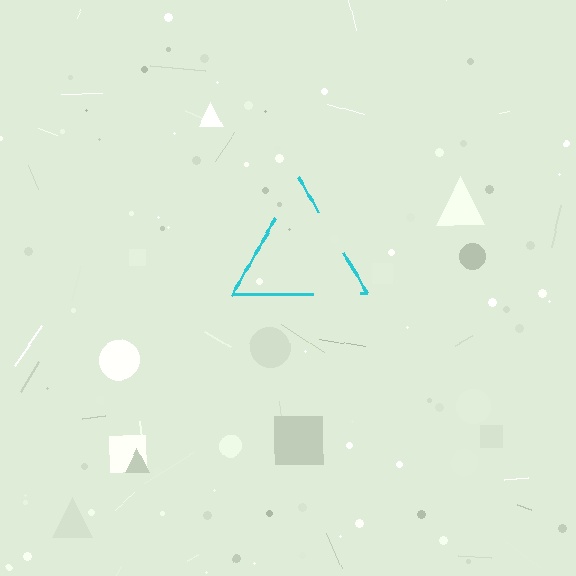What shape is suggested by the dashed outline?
The dashed outline suggests a triangle.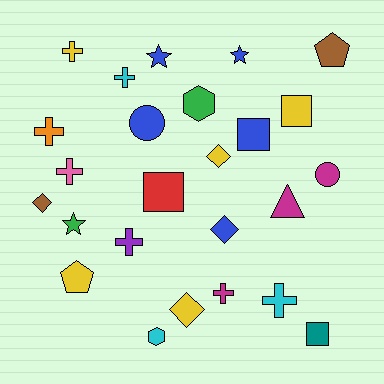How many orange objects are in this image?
There is 1 orange object.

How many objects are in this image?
There are 25 objects.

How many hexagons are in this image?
There are 2 hexagons.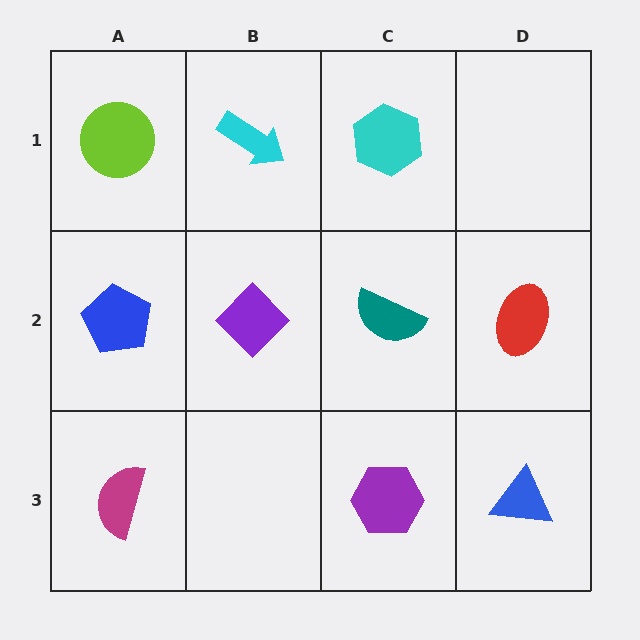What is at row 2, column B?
A purple diamond.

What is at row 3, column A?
A magenta semicircle.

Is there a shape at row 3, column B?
No, that cell is empty.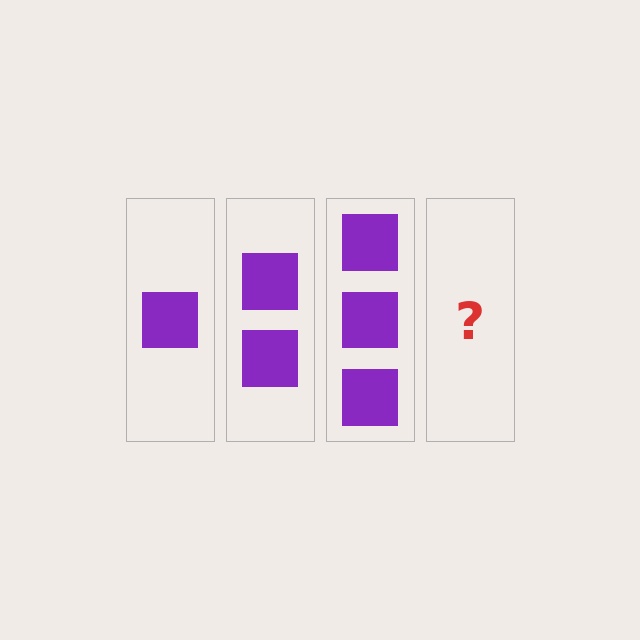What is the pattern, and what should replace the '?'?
The pattern is that each step adds one more square. The '?' should be 4 squares.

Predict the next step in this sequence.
The next step is 4 squares.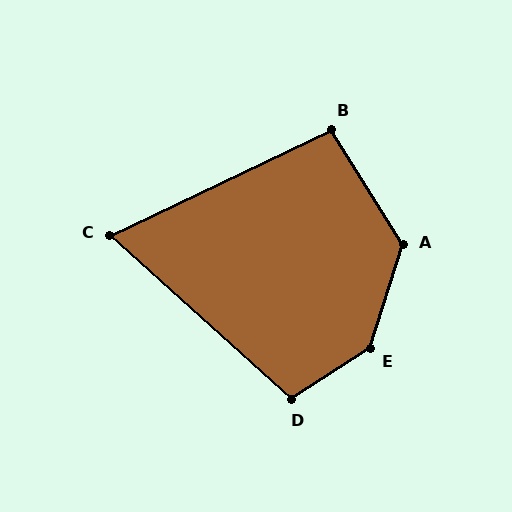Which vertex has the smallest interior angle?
C, at approximately 68 degrees.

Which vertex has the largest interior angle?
E, at approximately 140 degrees.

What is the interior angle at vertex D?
Approximately 105 degrees (obtuse).